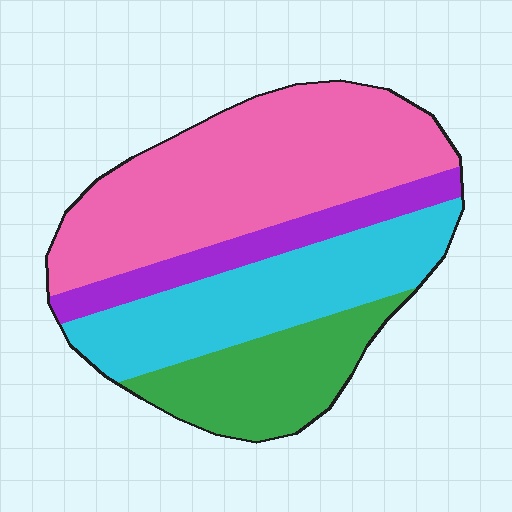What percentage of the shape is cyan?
Cyan covers about 25% of the shape.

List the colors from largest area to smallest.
From largest to smallest: pink, cyan, green, purple.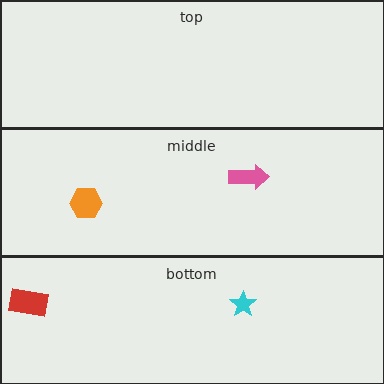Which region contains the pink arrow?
The middle region.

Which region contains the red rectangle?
The bottom region.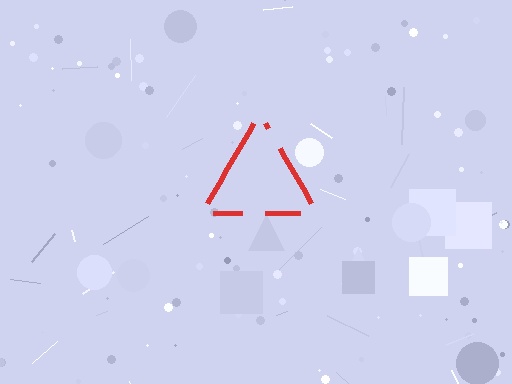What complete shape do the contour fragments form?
The contour fragments form a triangle.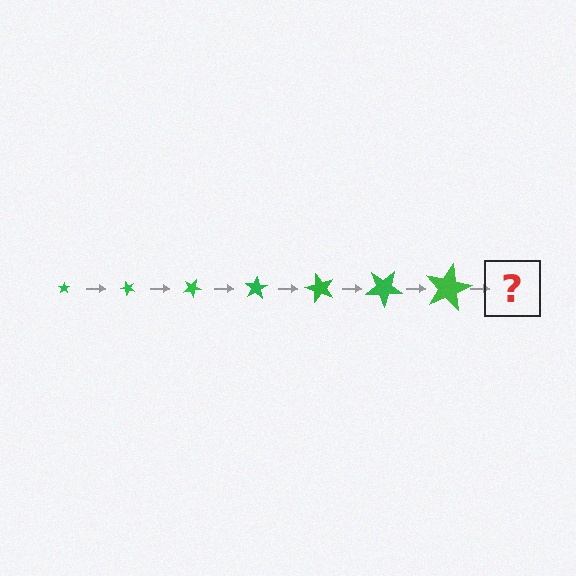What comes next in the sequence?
The next element should be a star, larger than the previous one and rotated 350 degrees from the start.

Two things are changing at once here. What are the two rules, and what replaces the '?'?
The two rules are that the star grows larger each step and it rotates 50 degrees each step. The '?' should be a star, larger than the previous one and rotated 350 degrees from the start.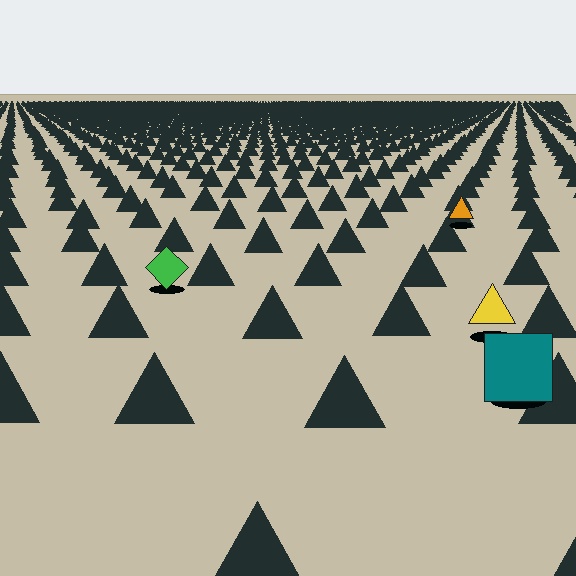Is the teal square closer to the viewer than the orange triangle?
Yes. The teal square is closer — you can tell from the texture gradient: the ground texture is coarser near it.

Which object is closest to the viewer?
The teal square is closest. The texture marks near it are larger and more spread out.